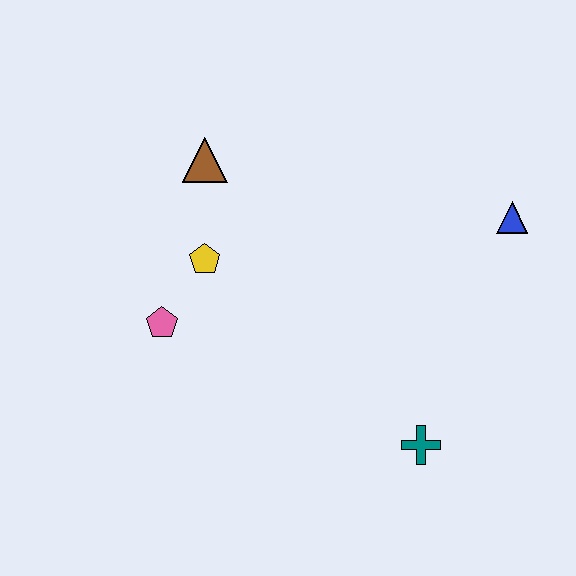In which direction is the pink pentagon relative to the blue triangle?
The pink pentagon is to the left of the blue triangle.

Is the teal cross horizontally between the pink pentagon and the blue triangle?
Yes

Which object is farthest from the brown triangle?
The teal cross is farthest from the brown triangle.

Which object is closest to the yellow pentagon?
The pink pentagon is closest to the yellow pentagon.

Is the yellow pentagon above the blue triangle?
No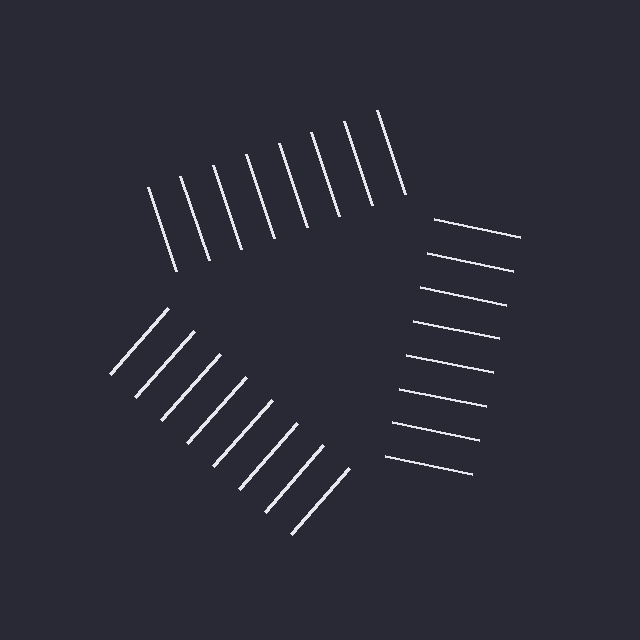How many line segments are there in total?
24 — 8 along each of the 3 edges.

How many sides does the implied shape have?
3 sides — the line-ends trace a triangle.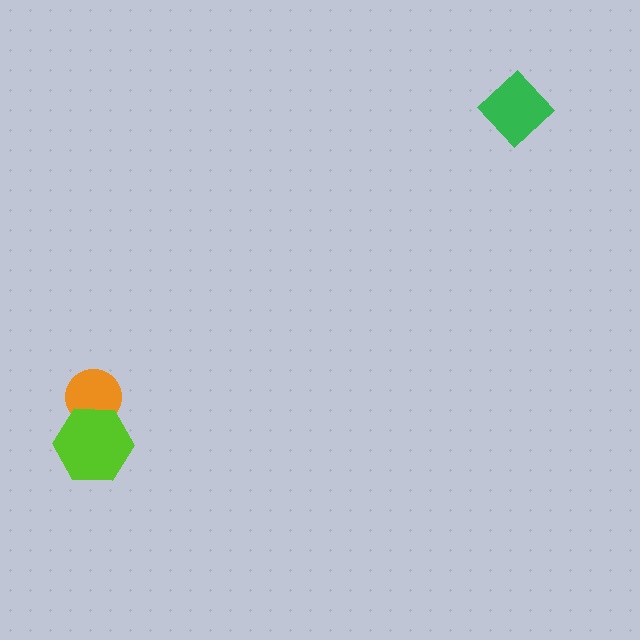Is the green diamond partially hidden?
No, no other shape covers it.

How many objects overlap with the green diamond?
0 objects overlap with the green diamond.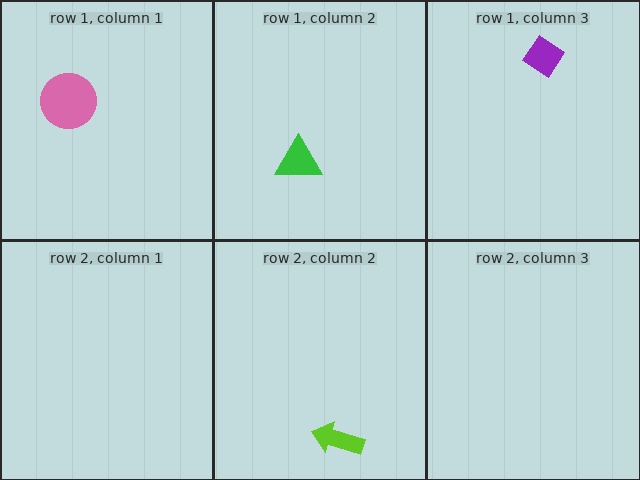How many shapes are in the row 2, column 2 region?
1.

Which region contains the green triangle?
The row 1, column 2 region.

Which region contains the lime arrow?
The row 2, column 2 region.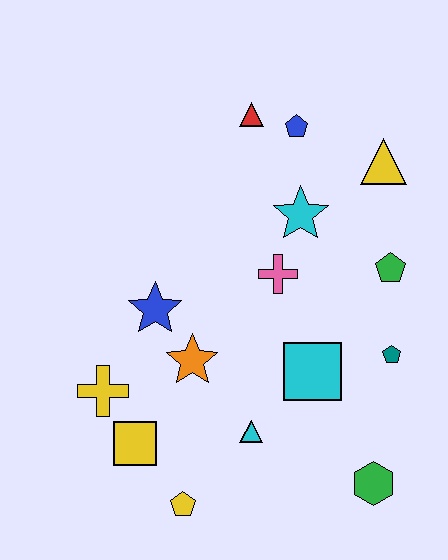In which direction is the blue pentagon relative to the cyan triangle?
The blue pentagon is above the cyan triangle.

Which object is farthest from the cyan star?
The yellow pentagon is farthest from the cyan star.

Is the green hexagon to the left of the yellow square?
No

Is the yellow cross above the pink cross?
No